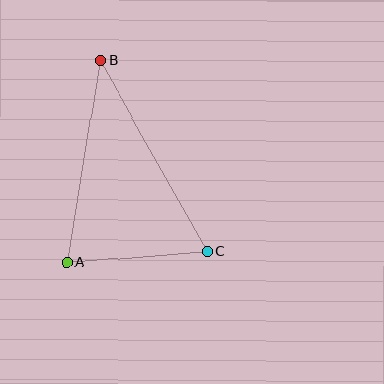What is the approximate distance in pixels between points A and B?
The distance between A and B is approximately 204 pixels.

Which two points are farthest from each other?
Points B and C are farthest from each other.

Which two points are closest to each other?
Points A and C are closest to each other.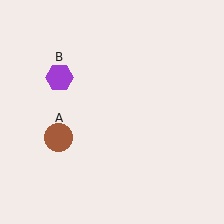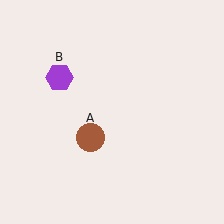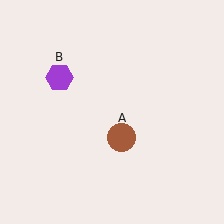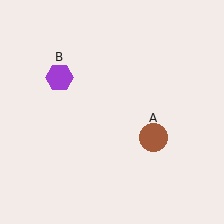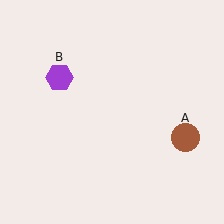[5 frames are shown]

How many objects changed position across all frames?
1 object changed position: brown circle (object A).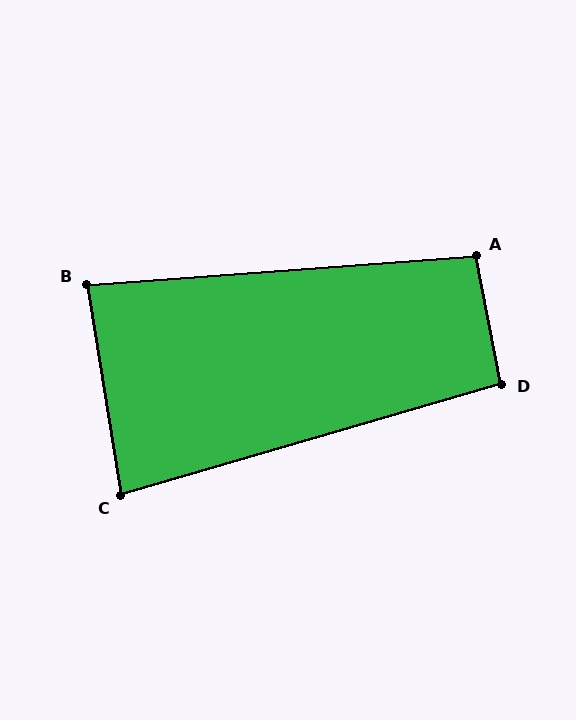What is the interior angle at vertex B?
Approximately 85 degrees (acute).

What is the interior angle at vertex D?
Approximately 95 degrees (obtuse).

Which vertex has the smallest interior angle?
C, at approximately 83 degrees.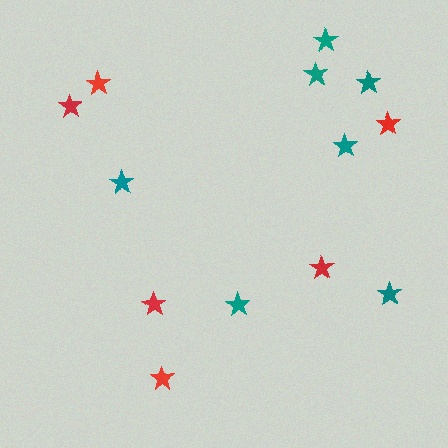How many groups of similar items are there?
There are 2 groups: one group of teal stars (7) and one group of red stars (6).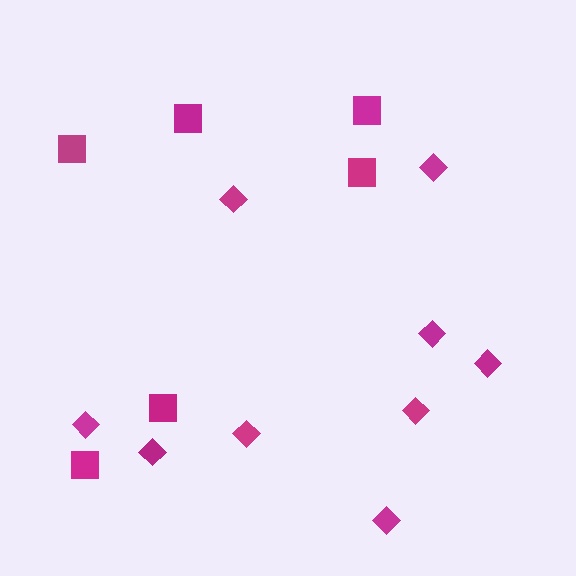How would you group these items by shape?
There are 2 groups: one group of diamonds (9) and one group of squares (6).